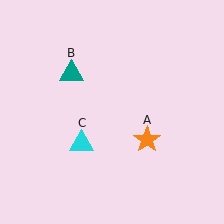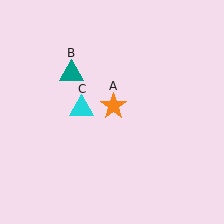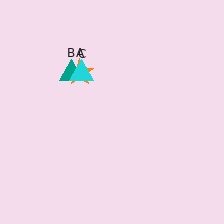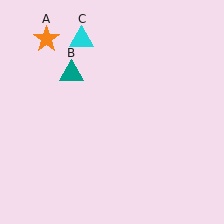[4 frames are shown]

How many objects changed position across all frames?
2 objects changed position: orange star (object A), cyan triangle (object C).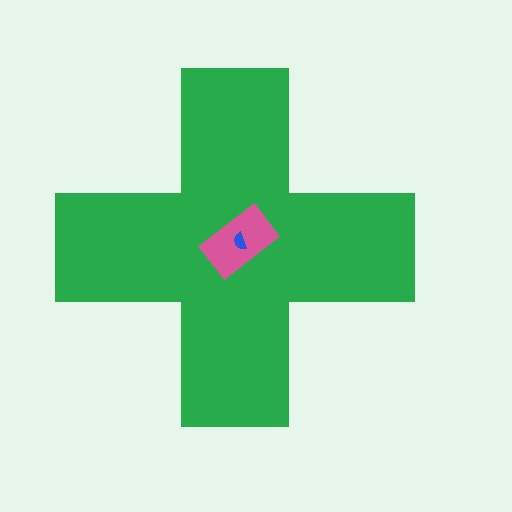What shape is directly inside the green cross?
The pink rectangle.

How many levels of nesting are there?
3.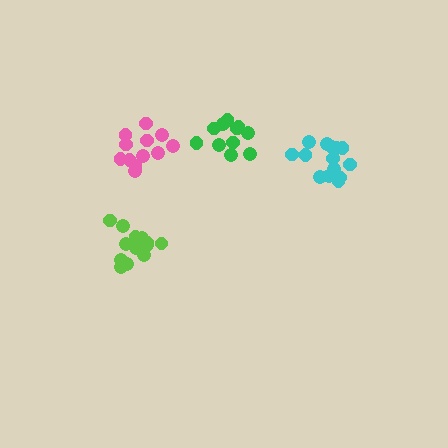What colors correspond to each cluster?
The clusters are colored: lime, green, cyan, pink.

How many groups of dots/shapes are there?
There are 4 groups.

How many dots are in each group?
Group 1: 14 dots, Group 2: 11 dots, Group 3: 14 dots, Group 4: 13 dots (52 total).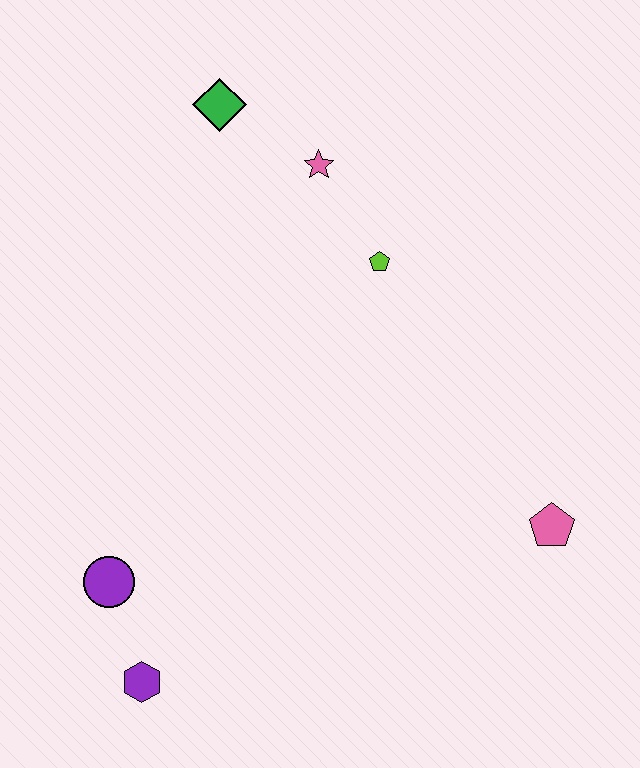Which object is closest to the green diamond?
The pink star is closest to the green diamond.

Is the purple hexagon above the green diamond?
No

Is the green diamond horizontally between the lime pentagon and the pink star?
No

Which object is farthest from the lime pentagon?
The purple hexagon is farthest from the lime pentagon.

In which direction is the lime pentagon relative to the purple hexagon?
The lime pentagon is above the purple hexagon.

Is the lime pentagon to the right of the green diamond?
Yes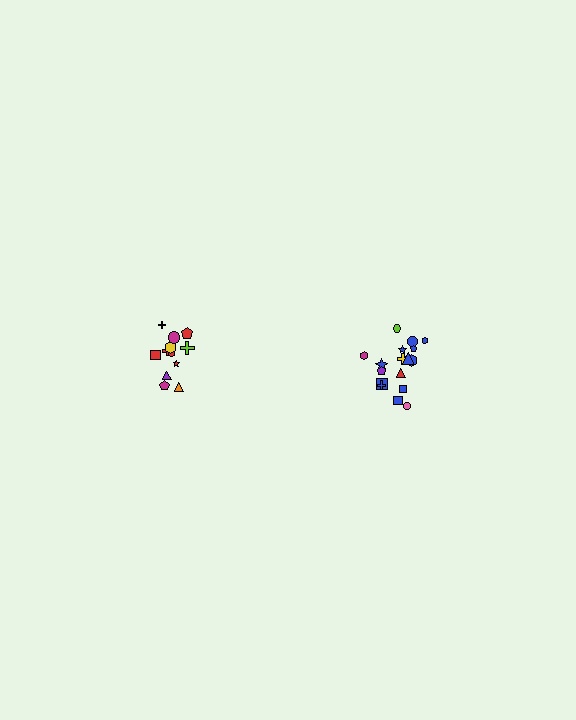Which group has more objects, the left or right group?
The right group.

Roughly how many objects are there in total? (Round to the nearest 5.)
Roughly 30 objects in total.